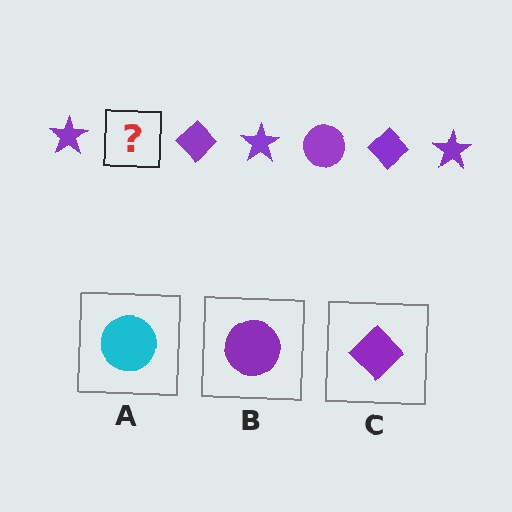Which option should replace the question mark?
Option B.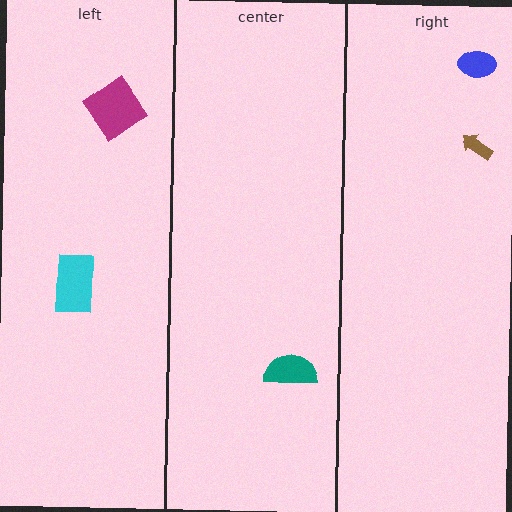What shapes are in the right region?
The brown arrow, the blue ellipse.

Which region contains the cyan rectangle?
The left region.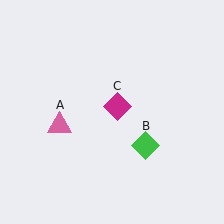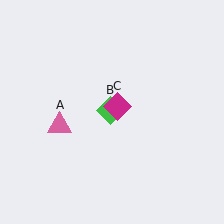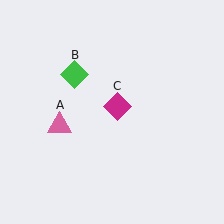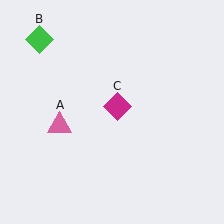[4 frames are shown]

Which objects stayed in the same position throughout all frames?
Pink triangle (object A) and magenta diamond (object C) remained stationary.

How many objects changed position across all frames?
1 object changed position: green diamond (object B).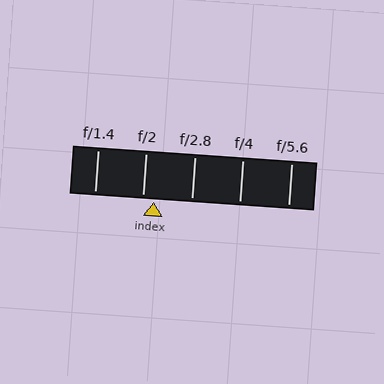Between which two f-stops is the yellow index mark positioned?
The index mark is between f/2 and f/2.8.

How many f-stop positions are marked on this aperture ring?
There are 5 f-stop positions marked.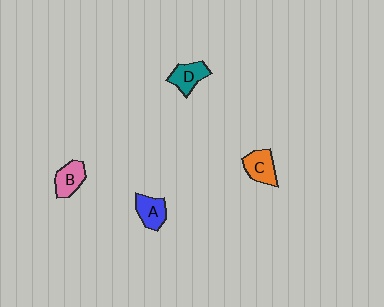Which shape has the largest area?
Shape C (orange).